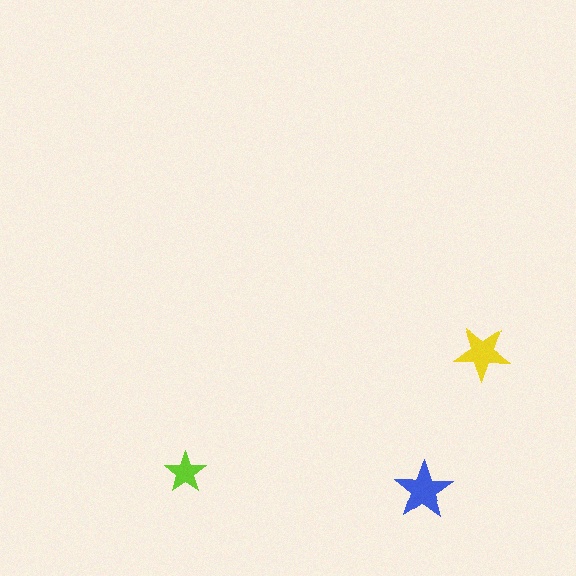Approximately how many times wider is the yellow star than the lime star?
About 1.5 times wider.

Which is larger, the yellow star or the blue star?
The blue one.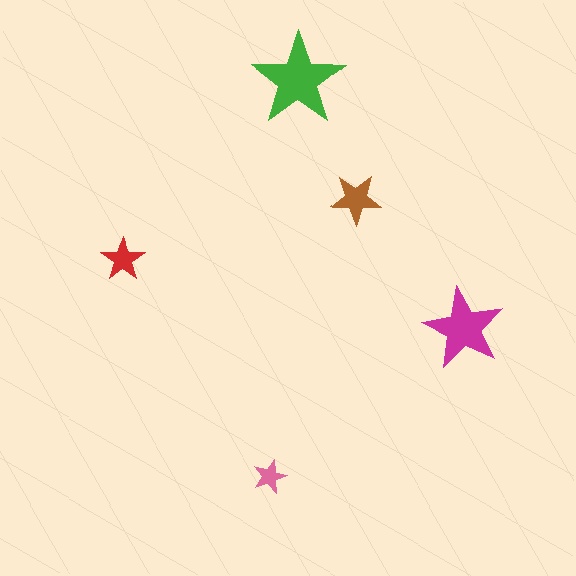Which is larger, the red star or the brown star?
The brown one.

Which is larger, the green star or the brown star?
The green one.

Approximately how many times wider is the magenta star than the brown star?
About 1.5 times wider.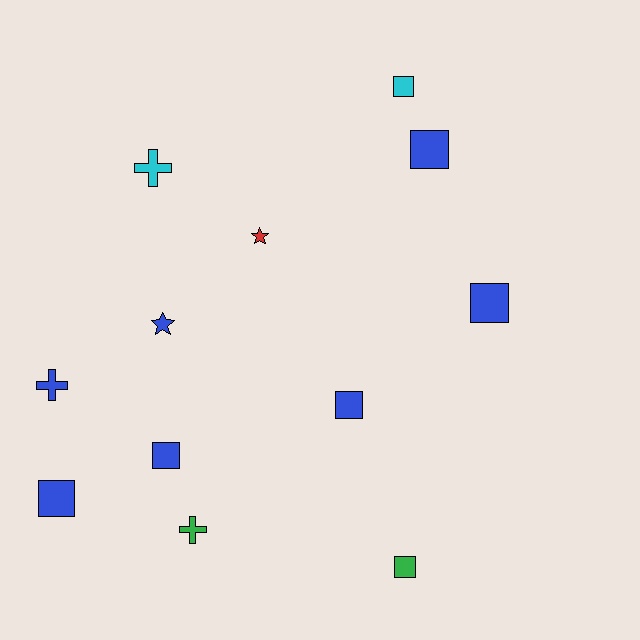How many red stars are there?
There is 1 red star.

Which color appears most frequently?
Blue, with 7 objects.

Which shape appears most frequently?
Square, with 7 objects.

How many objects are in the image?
There are 12 objects.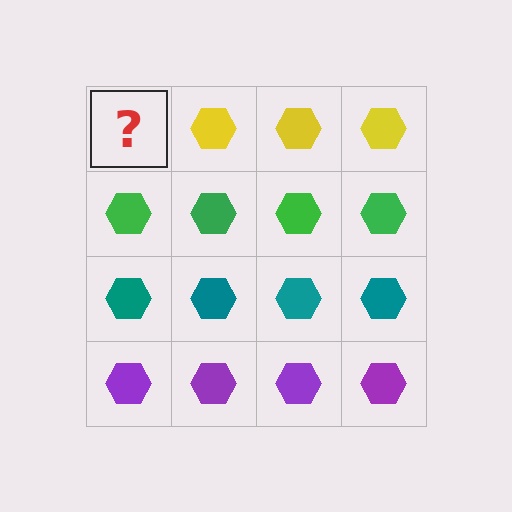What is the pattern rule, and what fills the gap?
The rule is that each row has a consistent color. The gap should be filled with a yellow hexagon.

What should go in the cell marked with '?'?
The missing cell should contain a yellow hexagon.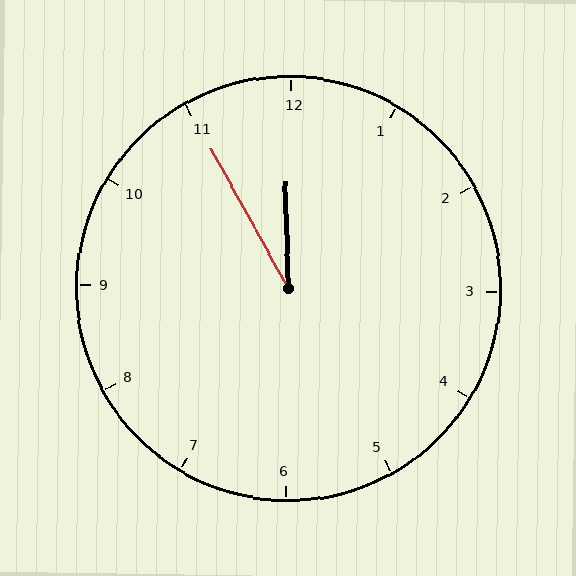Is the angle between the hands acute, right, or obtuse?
It is acute.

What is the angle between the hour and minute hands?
Approximately 28 degrees.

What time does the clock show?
11:55.